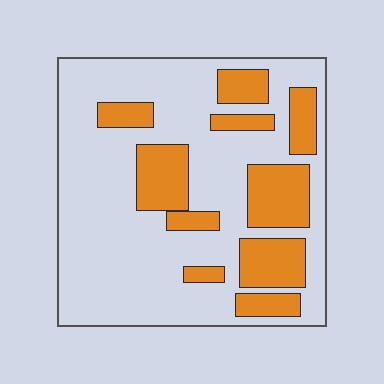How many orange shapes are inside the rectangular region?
10.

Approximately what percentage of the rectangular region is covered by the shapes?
Approximately 30%.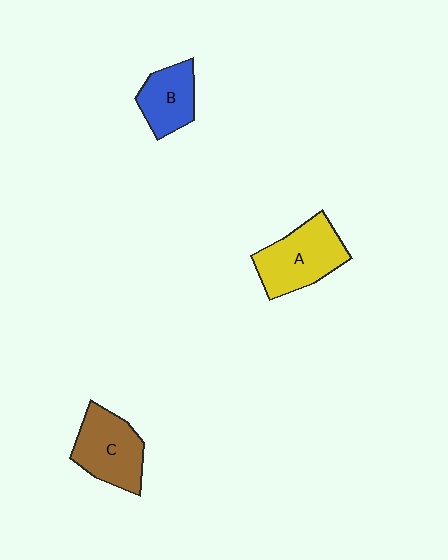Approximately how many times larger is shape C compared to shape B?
Approximately 1.3 times.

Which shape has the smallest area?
Shape B (blue).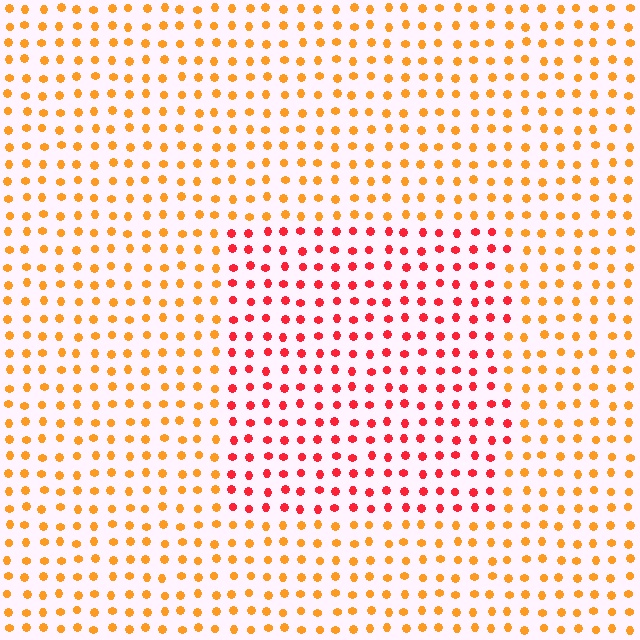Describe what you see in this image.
The image is filled with small orange elements in a uniform arrangement. A rectangle-shaped region is visible where the elements are tinted to a slightly different hue, forming a subtle color boundary.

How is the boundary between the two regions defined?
The boundary is defined purely by a slight shift in hue (about 40 degrees). Spacing, size, and orientation are identical on both sides.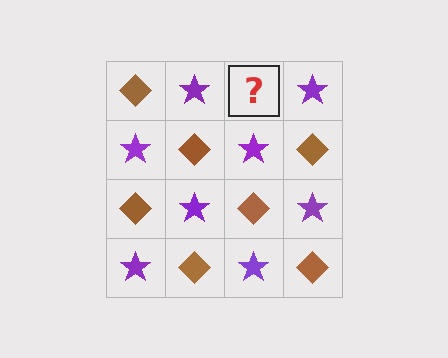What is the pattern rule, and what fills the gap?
The rule is that it alternates brown diamond and purple star in a checkerboard pattern. The gap should be filled with a brown diamond.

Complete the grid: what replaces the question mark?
The question mark should be replaced with a brown diamond.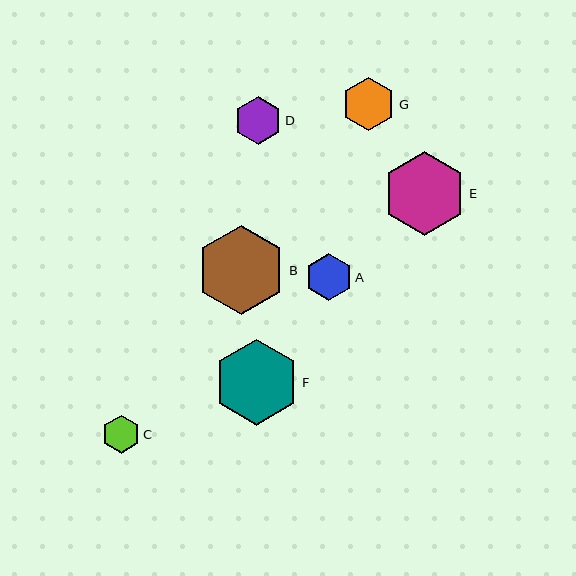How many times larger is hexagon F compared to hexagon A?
Hexagon F is approximately 1.8 times the size of hexagon A.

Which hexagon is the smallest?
Hexagon C is the smallest with a size of approximately 38 pixels.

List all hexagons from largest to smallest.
From largest to smallest: B, F, E, G, D, A, C.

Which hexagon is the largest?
Hexagon B is the largest with a size of approximately 89 pixels.